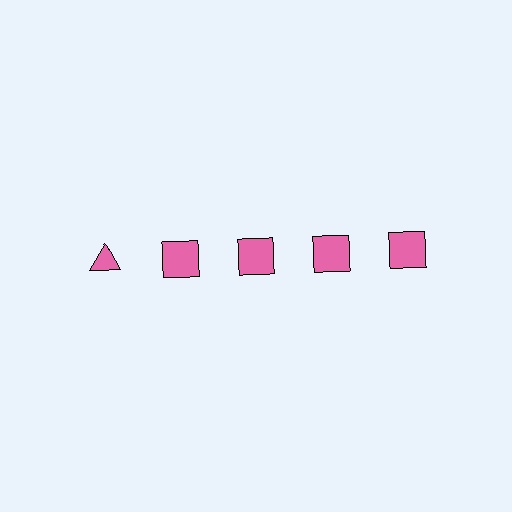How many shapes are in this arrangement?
There are 5 shapes arranged in a grid pattern.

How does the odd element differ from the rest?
It has a different shape: triangle instead of square.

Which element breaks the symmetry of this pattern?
The pink triangle in the top row, leftmost column breaks the symmetry. All other shapes are pink squares.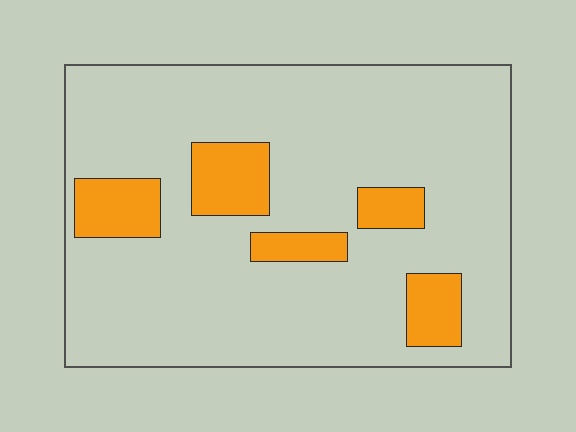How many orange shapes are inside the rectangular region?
5.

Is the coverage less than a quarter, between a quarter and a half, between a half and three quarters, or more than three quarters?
Less than a quarter.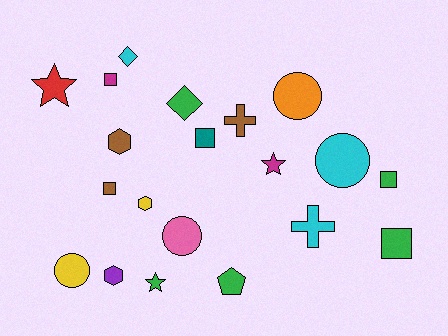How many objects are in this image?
There are 20 objects.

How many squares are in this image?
There are 5 squares.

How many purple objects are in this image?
There is 1 purple object.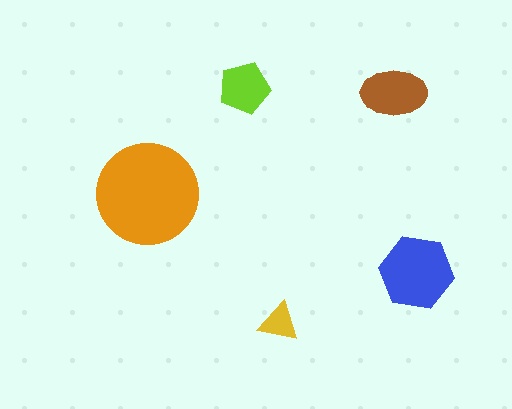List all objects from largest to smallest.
The orange circle, the blue hexagon, the brown ellipse, the lime pentagon, the yellow triangle.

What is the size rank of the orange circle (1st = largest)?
1st.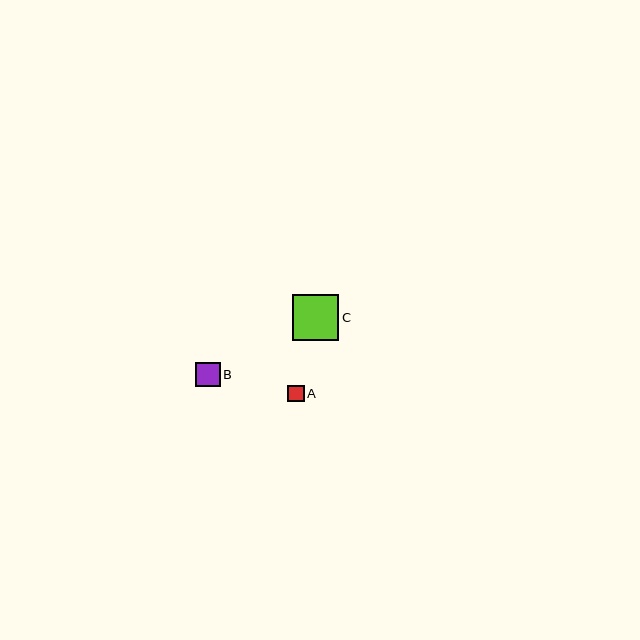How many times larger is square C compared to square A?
Square C is approximately 2.9 times the size of square A.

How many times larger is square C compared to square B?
Square C is approximately 1.9 times the size of square B.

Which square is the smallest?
Square A is the smallest with a size of approximately 16 pixels.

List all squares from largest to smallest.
From largest to smallest: C, B, A.